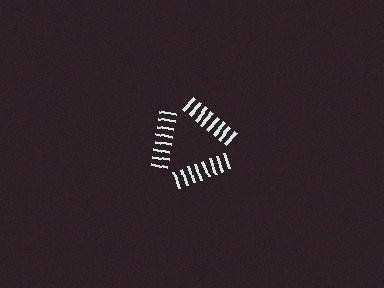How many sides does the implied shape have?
3 sides — the line-ends trace a triangle.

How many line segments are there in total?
24 — 8 along each of the 3 edges.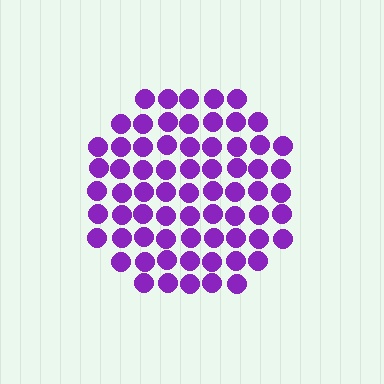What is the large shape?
The large shape is a circle.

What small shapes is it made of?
It is made of small circles.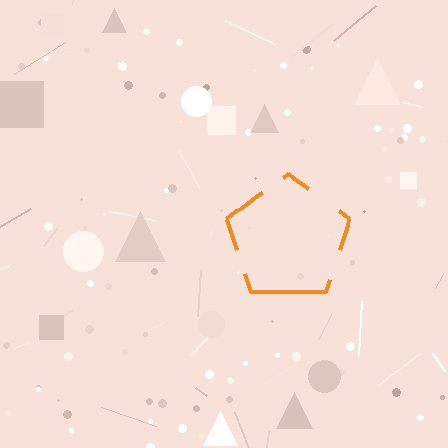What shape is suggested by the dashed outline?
The dashed outline suggests a pentagon.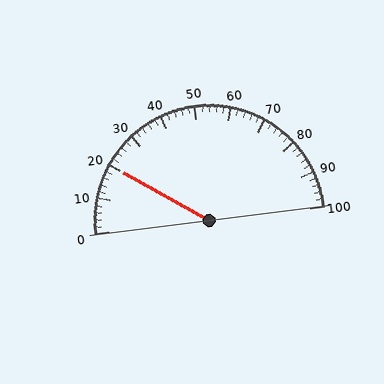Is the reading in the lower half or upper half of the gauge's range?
The reading is in the lower half of the range (0 to 100).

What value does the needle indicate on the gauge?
The needle indicates approximately 20.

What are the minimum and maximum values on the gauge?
The gauge ranges from 0 to 100.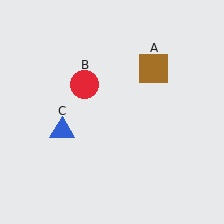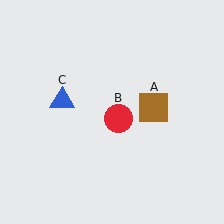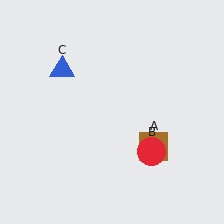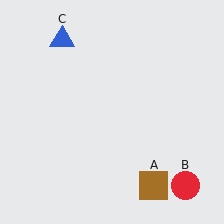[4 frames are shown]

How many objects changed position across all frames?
3 objects changed position: brown square (object A), red circle (object B), blue triangle (object C).